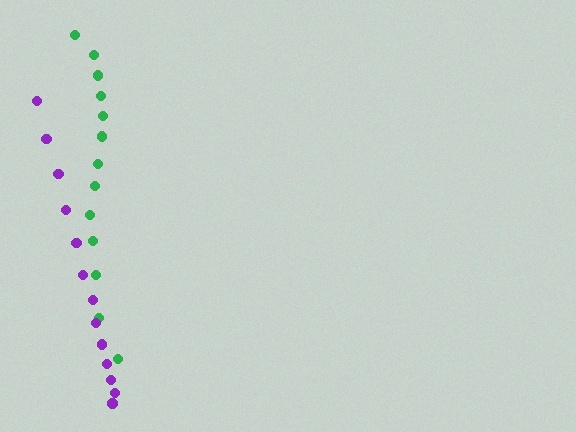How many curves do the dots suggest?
There are 2 distinct paths.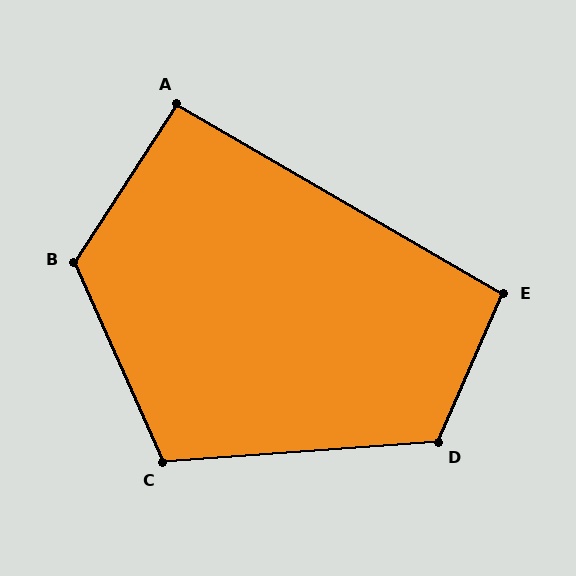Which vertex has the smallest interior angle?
A, at approximately 93 degrees.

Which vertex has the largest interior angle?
B, at approximately 123 degrees.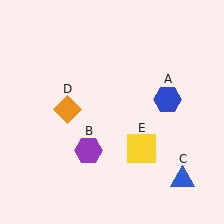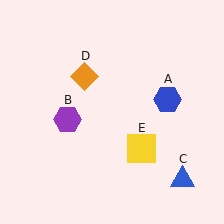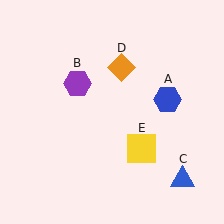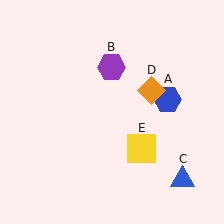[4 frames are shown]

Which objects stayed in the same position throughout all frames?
Blue hexagon (object A) and blue triangle (object C) and yellow square (object E) remained stationary.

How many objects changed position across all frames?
2 objects changed position: purple hexagon (object B), orange diamond (object D).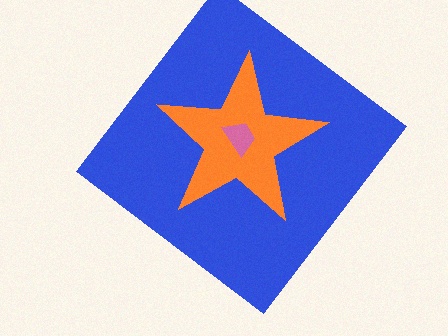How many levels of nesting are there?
3.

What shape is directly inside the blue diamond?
The orange star.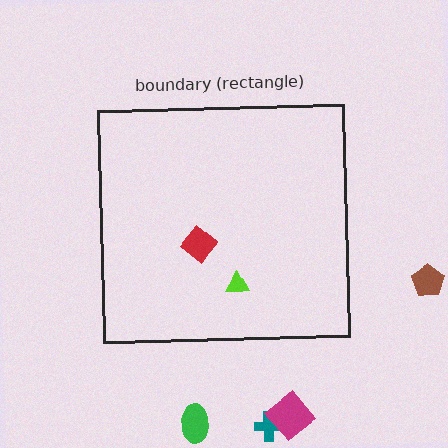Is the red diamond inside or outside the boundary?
Inside.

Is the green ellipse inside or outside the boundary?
Outside.